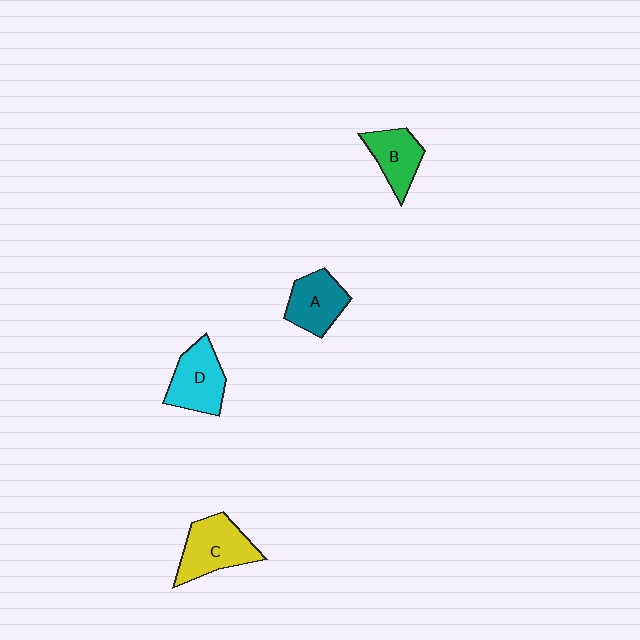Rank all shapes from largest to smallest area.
From largest to smallest: C (yellow), D (cyan), A (teal), B (green).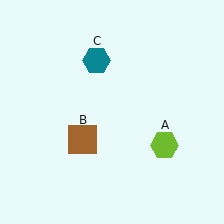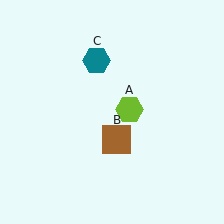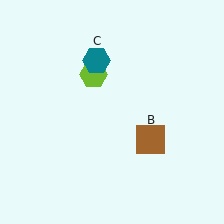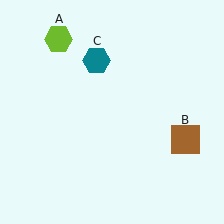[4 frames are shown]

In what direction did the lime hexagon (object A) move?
The lime hexagon (object A) moved up and to the left.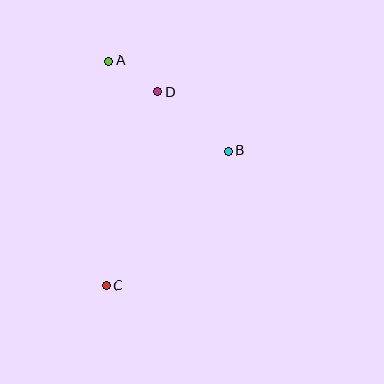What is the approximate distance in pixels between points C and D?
The distance between C and D is approximately 200 pixels.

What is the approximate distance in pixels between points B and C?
The distance between B and C is approximately 181 pixels.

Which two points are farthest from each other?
Points A and C are farthest from each other.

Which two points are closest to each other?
Points A and D are closest to each other.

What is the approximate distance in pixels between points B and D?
The distance between B and D is approximately 92 pixels.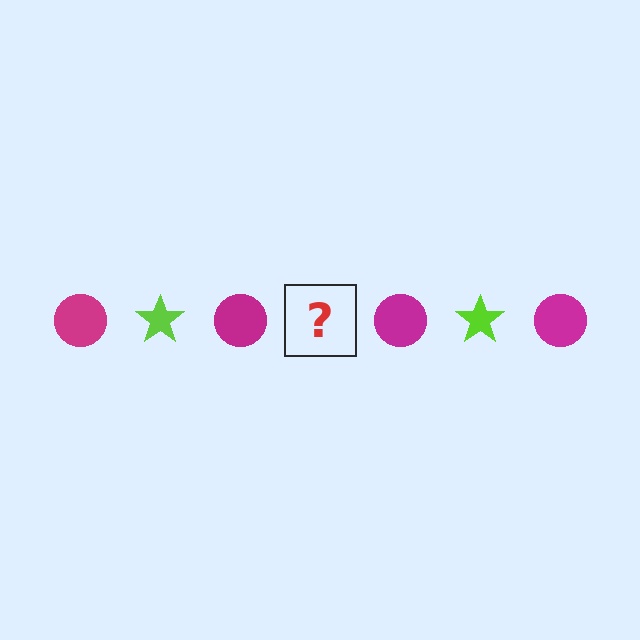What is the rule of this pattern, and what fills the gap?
The rule is that the pattern alternates between magenta circle and lime star. The gap should be filled with a lime star.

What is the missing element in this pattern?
The missing element is a lime star.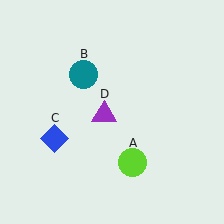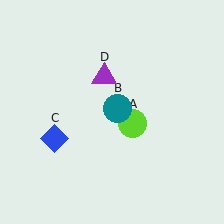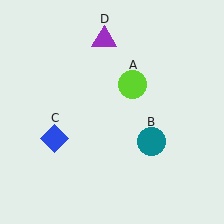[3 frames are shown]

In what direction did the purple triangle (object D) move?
The purple triangle (object D) moved up.